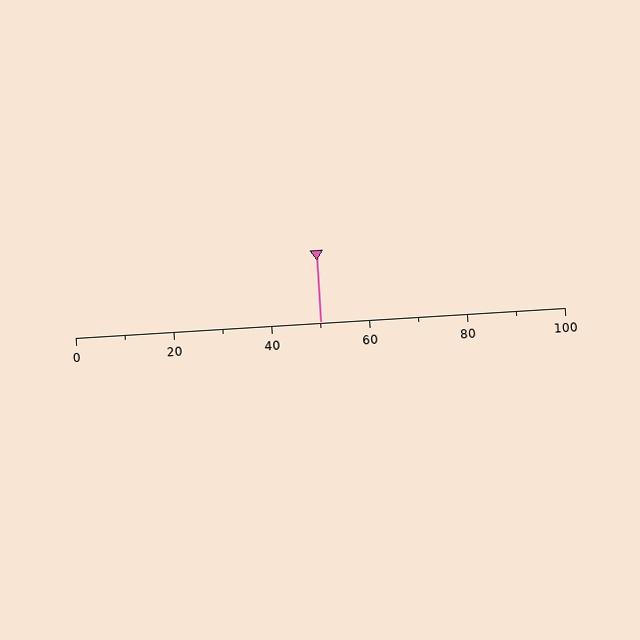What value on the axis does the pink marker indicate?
The marker indicates approximately 50.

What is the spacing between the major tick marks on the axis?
The major ticks are spaced 20 apart.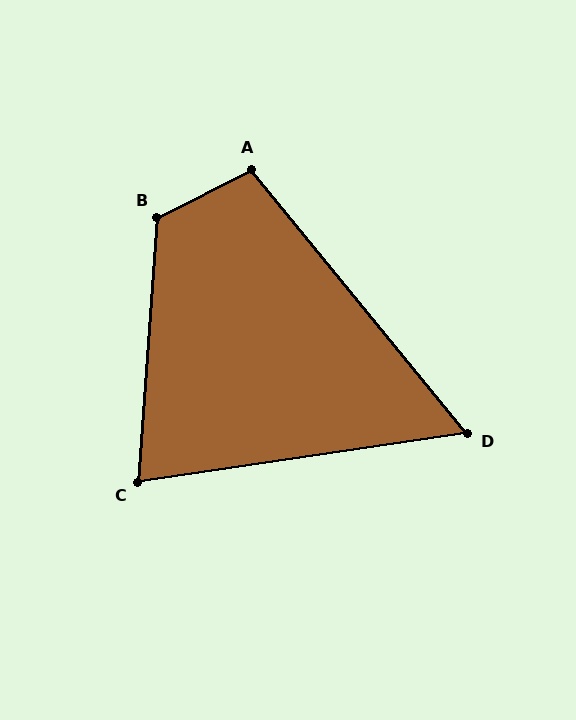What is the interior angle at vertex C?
Approximately 78 degrees (acute).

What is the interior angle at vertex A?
Approximately 102 degrees (obtuse).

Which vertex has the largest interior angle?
B, at approximately 121 degrees.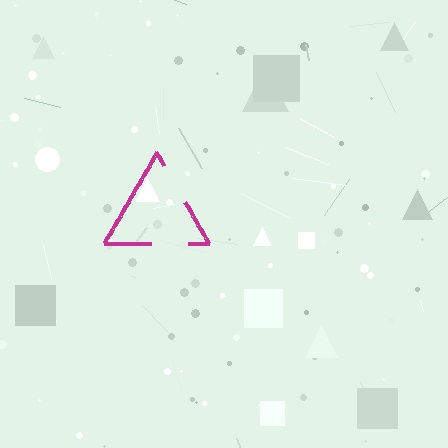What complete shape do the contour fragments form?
The contour fragments form a triangle.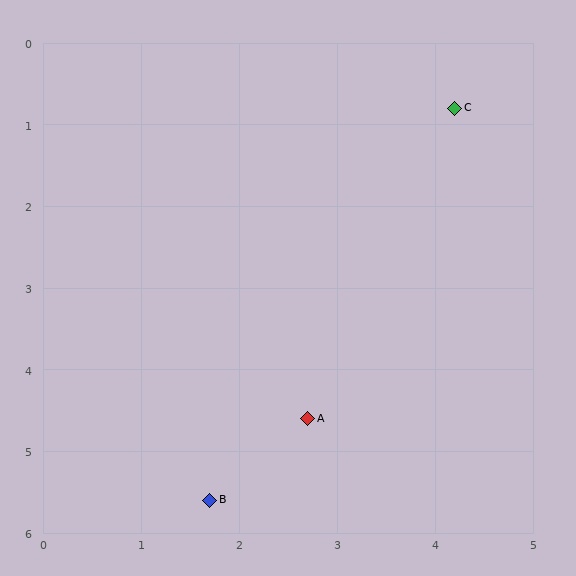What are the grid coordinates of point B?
Point B is at approximately (1.7, 5.6).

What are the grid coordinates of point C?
Point C is at approximately (4.2, 0.8).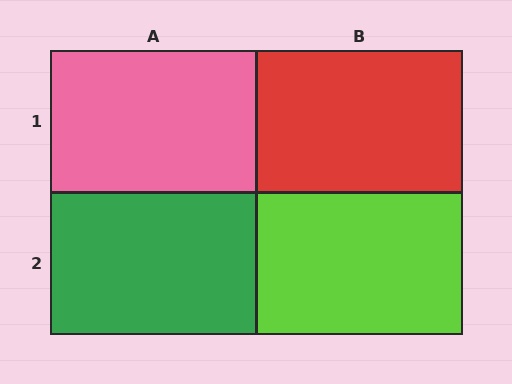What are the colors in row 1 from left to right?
Pink, red.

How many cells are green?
1 cell is green.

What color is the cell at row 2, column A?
Green.